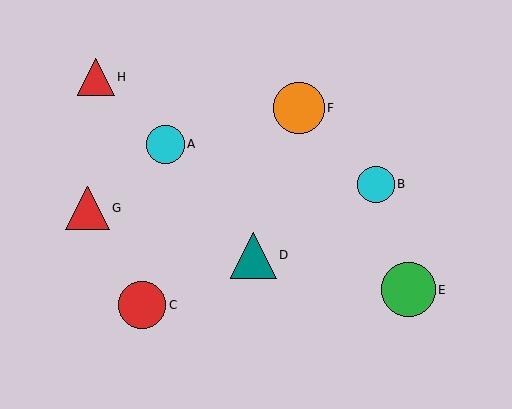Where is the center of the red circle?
The center of the red circle is at (142, 305).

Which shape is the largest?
The green circle (labeled E) is the largest.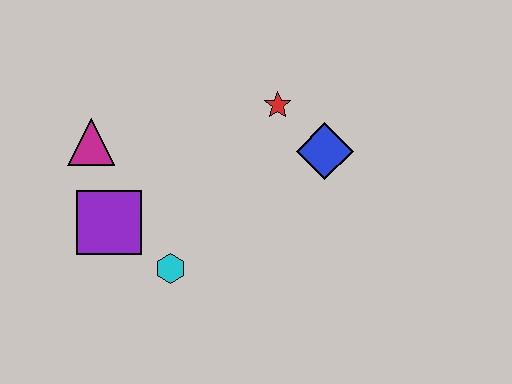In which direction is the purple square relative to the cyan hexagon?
The purple square is to the left of the cyan hexagon.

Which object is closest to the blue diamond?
The red star is closest to the blue diamond.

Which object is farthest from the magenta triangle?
The blue diamond is farthest from the magenta triangle.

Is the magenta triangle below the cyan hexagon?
No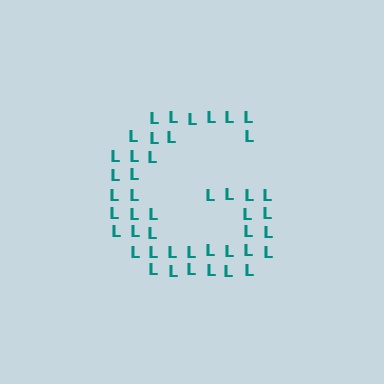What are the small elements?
The small elements are letter L's.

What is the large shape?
The large shape is the letter G.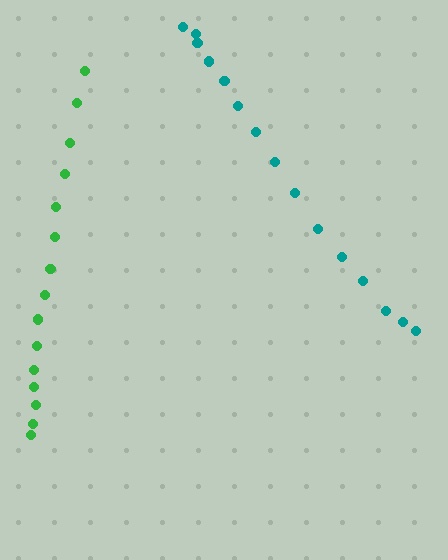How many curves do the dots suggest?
There are 2 distinct paths.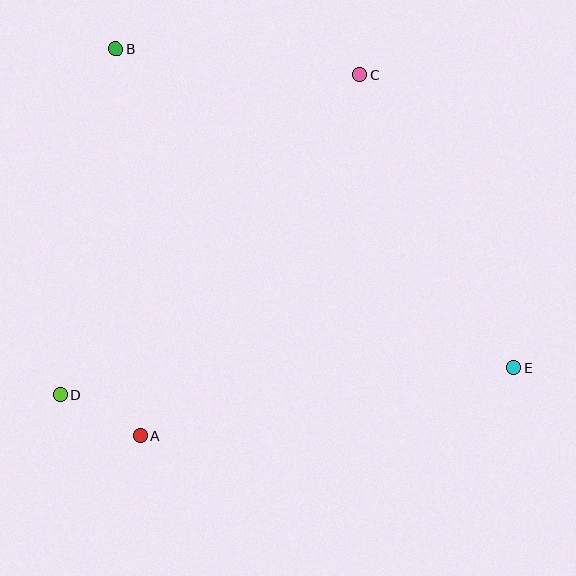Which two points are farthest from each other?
Points B and E are farthest from each other.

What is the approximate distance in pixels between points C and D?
The distance between C and D is approximately 438 pixels.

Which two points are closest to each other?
Points A and D are closest to each other.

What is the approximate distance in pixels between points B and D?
The distance between B and D is approximately 351 pixels.